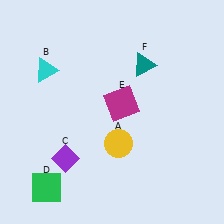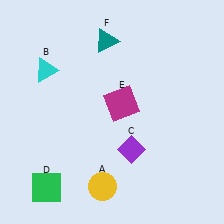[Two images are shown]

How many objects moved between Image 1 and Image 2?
3 objects moved between the two images.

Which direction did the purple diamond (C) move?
The purple diamond (C) moved right.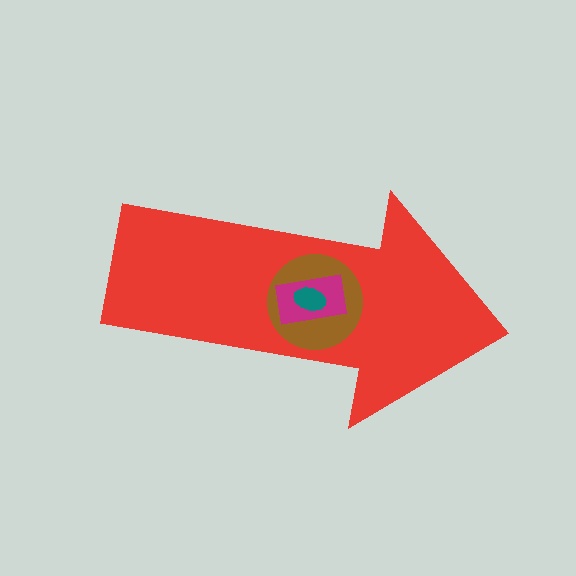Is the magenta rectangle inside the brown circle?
Yes.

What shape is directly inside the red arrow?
The brown circle.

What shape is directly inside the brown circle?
The magenta rectangle.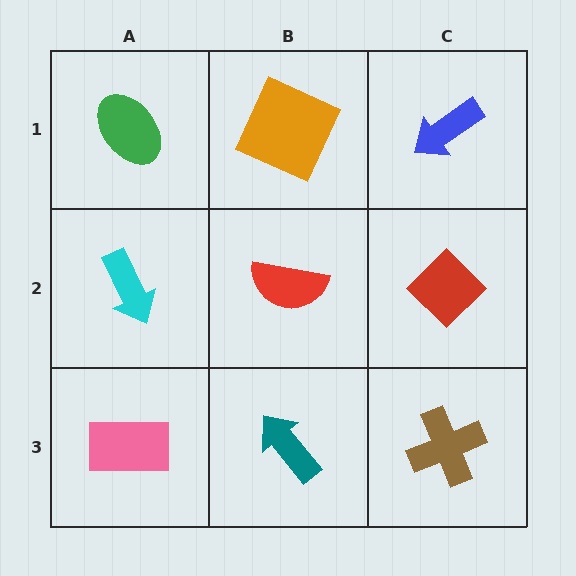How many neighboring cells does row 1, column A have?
2.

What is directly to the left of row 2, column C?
A red semicircle.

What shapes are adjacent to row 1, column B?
A red semicircle (row 2, column B), a green ellipse (row 1, column A), a blue arrow (row 1, column C).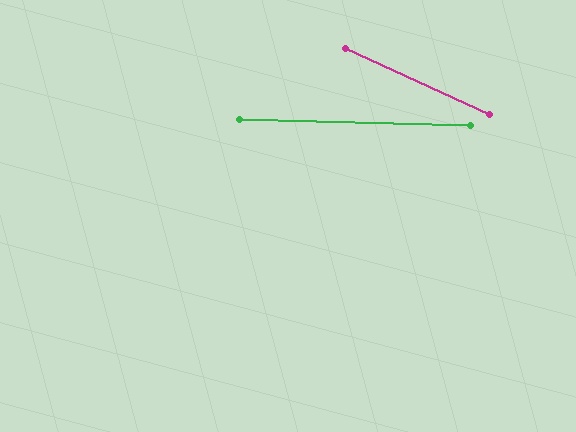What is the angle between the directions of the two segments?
Approximately 23 degrees.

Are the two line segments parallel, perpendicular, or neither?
Neither parallel nor perpendicular — they differ by about 23°.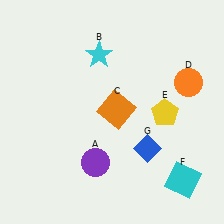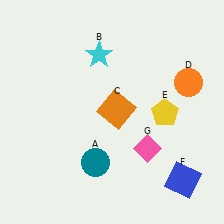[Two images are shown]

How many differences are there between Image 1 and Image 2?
There are 3 differences between the two images.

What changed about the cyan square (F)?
In Image 1, F is cyan. In Image 2, it changed to blue.